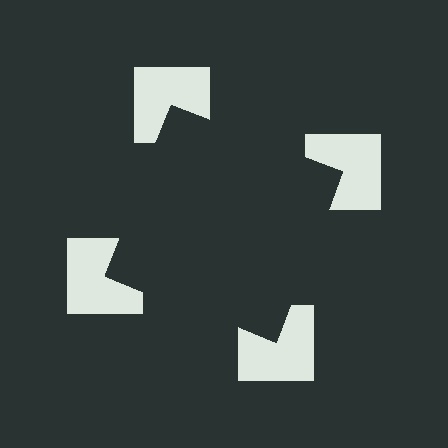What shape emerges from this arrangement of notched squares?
An illusory square — its edges are inferred from the aligned wedge cuts in the notched squares, not physically drawn.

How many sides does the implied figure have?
4 sides.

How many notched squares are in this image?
There are 4 — one at each vertex of the illusory square.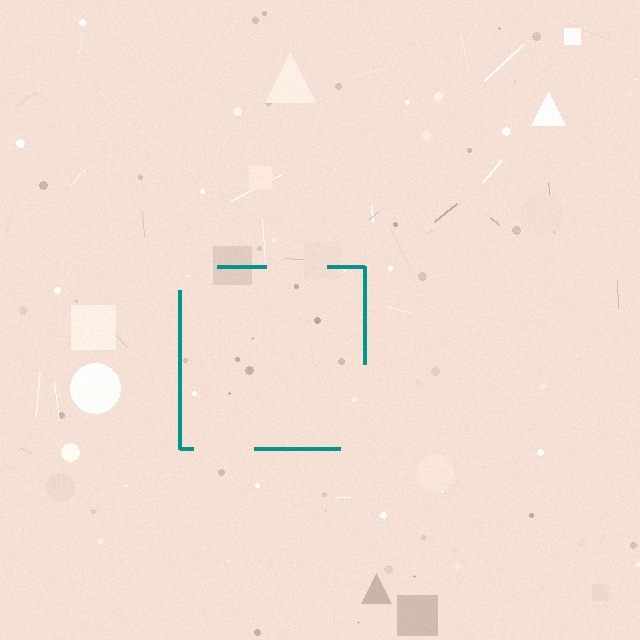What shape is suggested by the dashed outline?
The dashed outline suggests a square.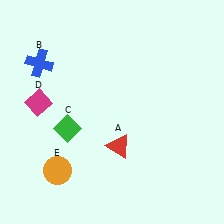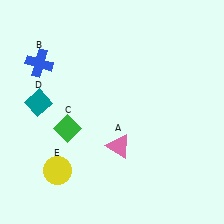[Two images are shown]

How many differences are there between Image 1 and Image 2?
There are 3 differences between the two images.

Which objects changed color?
A changed from red to pink. D changed from magenta to teal. E changed from orange to yellow.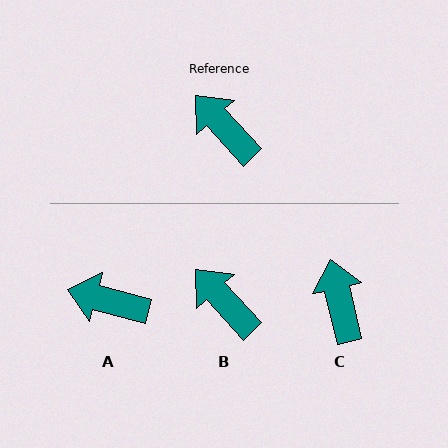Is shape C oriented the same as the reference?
No, it is off by about 30 degrees.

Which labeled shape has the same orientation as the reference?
B.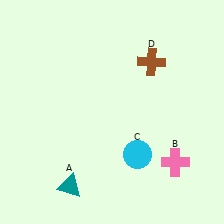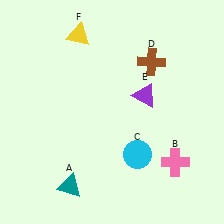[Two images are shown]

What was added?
A purple triangle (E), a yellow triangle (F) were added in Image 2.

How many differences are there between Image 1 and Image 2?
There are 2 differences between the two images.